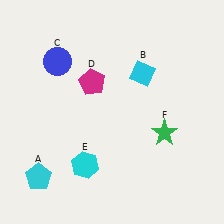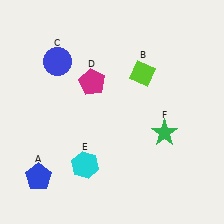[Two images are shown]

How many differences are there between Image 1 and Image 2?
There are 2 differences between the two images.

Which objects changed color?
A changed from cyan to blue. B changed from cyan to lime.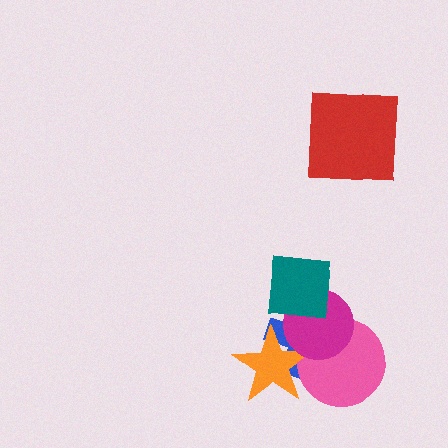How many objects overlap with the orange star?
3 objects overlap with the orange star.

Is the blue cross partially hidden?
Yes, it is partially covered by another shape.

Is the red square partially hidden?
No, no other shape covers it.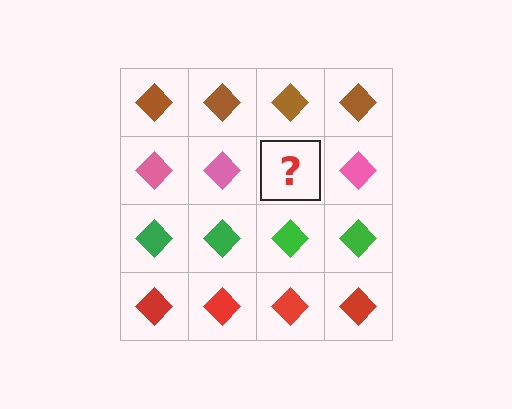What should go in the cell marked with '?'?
The missing cell should contain a pink diamond.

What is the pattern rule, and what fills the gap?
The rule is that each row has a consistent color. The gap should be filled with a pink diamond.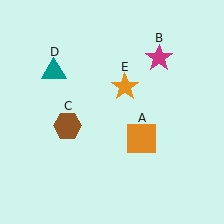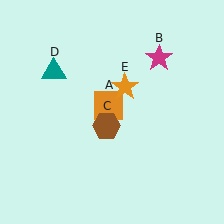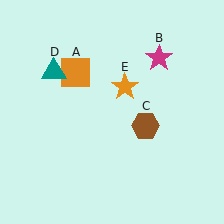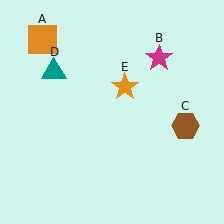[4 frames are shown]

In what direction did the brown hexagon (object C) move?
The brown hexagon (object C) moved right.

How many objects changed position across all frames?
2 objects changed position: orange square (object A), brown hexagon (object C).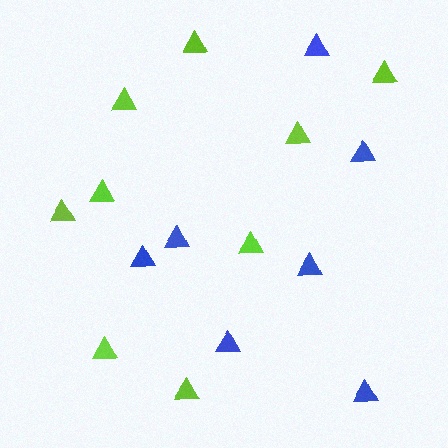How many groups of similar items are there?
There are 2 groups: one group of blue triangles (7) and one group of lime triangles (9).